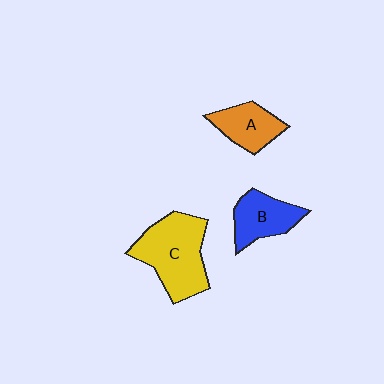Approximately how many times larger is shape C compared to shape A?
Approximately 1.9 times.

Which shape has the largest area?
Shape C (yellow).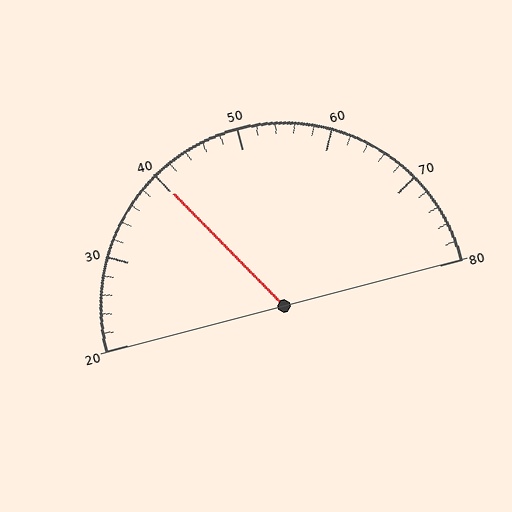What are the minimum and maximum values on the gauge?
The gauge ranges from 20 to 80.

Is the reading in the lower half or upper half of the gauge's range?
The reading is in the lower half of the range (20 to 80).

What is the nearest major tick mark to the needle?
The nearest major tick mark is 40.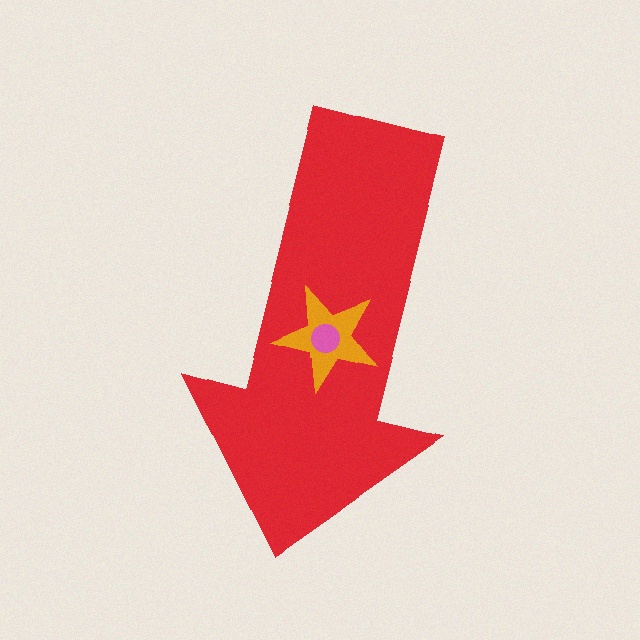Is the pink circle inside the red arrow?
Yes.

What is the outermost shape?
The red arrow.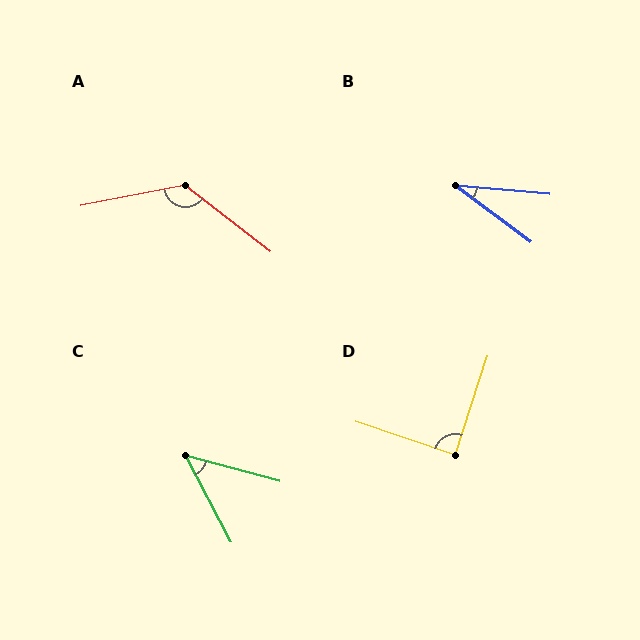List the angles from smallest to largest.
B (32°), C (47°), D (90°), A (131°).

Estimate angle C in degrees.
Approximately 47 degrees.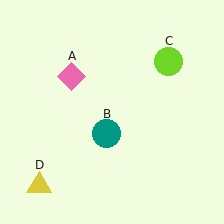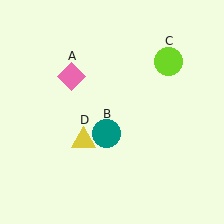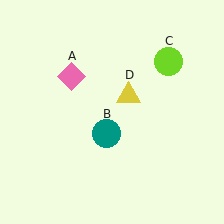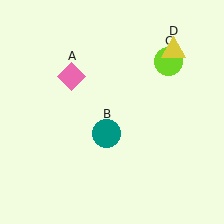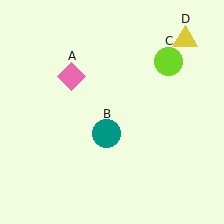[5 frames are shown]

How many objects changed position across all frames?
1 object changed position: yellow triangle (object D).